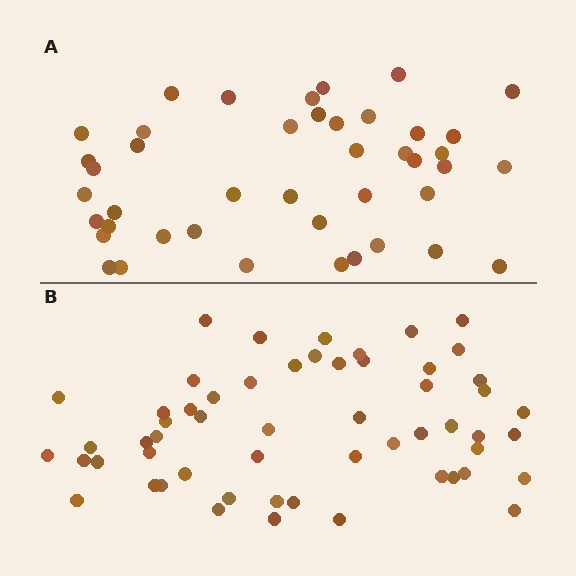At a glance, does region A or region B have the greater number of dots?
Region B (the bottom region) has more dots.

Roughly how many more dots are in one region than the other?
Region B has approximately 15 more dots than region A.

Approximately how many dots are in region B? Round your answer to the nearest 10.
About 60 dots. (The exact count is 56, which rounds to 60.)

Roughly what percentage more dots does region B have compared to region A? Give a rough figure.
About 30% more.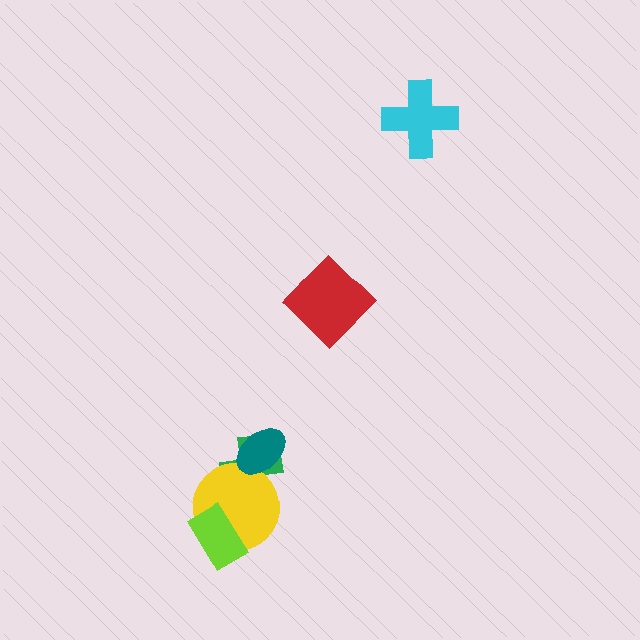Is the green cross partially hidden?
Yes, it is partially covered by another shape.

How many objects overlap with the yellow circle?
3 objects overlap with the yellow circle.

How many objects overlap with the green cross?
2 objects overlap with the green cross.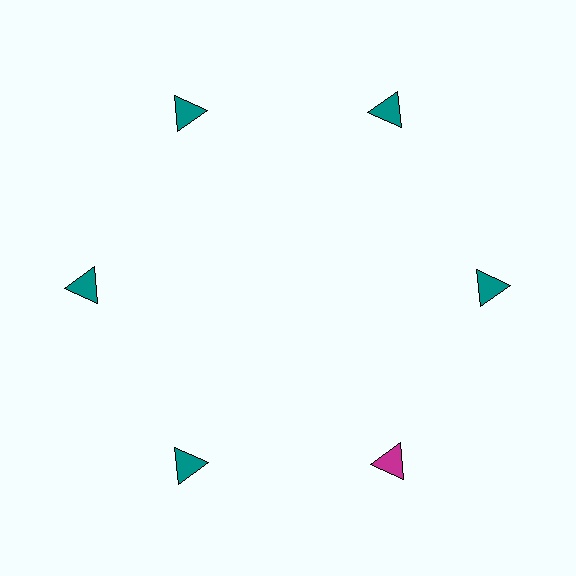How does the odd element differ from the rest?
It has a different color: magenta instead of teal.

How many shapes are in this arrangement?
There are 6 shapes arranged in a ring pattern.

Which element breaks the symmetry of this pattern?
The magenta triangle at roughly the 5 o'clock position breaks the symmetry. All other shapes are teal triangles.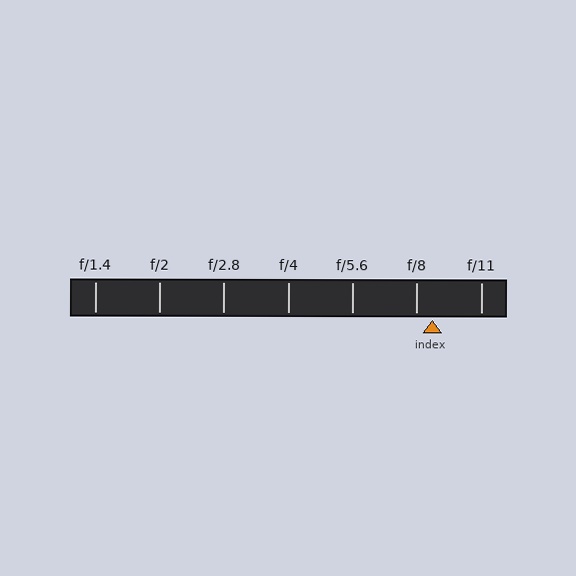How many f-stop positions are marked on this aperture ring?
There are 7 f-stop positions marked.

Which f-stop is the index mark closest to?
The index mark is closest to f/8.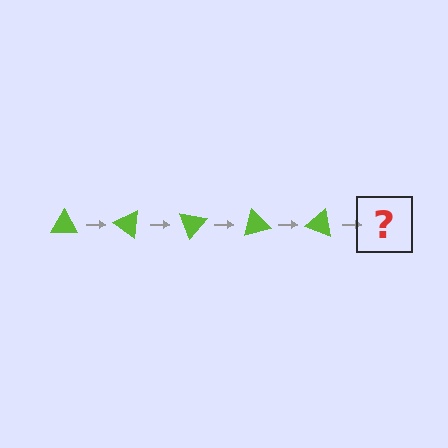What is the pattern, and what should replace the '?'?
The pattern is that the triangle rotates 35 degrees each step. The '?' should be a lime triangle rotated 175 degrees.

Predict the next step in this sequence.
The next step is a lime triangle rotated 175 degrees.